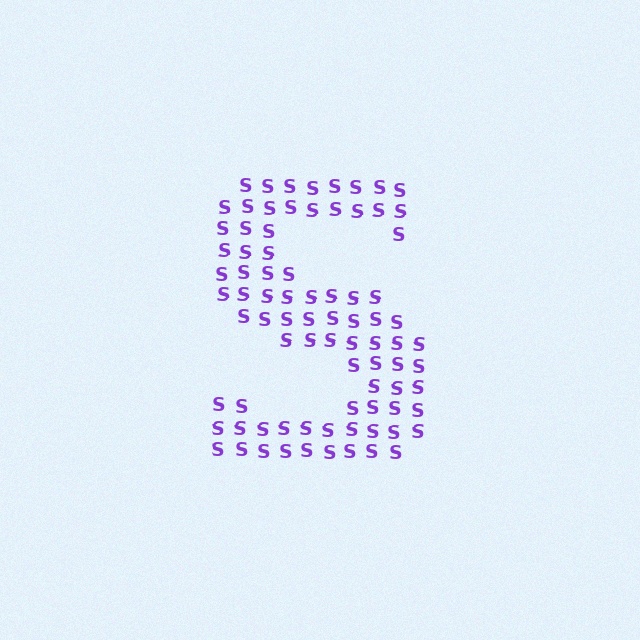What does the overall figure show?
The overall figure shows the letter S.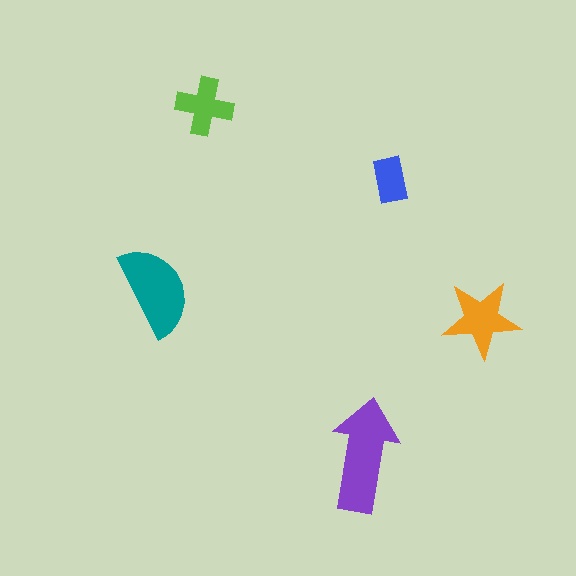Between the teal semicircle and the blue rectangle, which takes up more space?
The teal semicircle.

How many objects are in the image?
There are 5 objects in the image.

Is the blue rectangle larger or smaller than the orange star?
Smaller.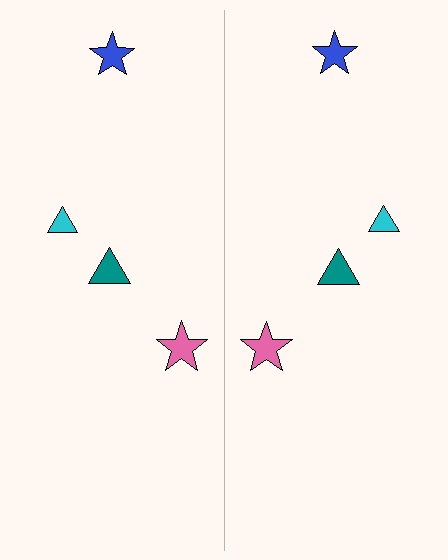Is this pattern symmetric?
Yes, this pattern has bilateral (reflection) symmetry.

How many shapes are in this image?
There are 8 shapes in this image.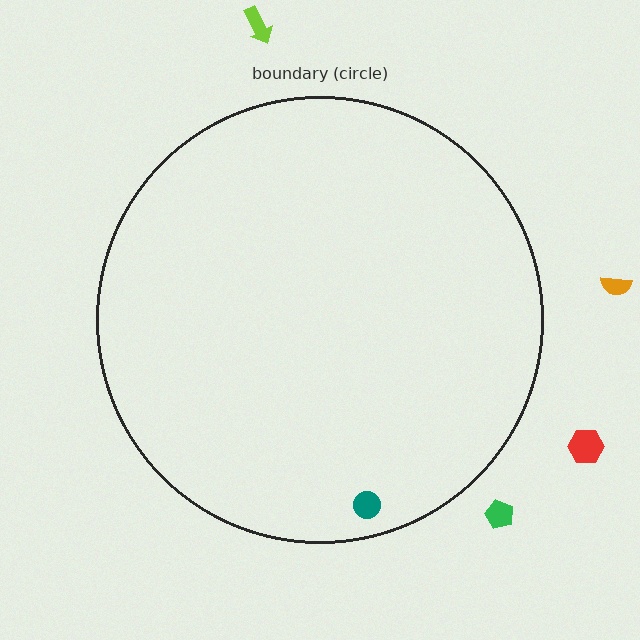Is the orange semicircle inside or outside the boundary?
Outside.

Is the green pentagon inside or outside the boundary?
Outside.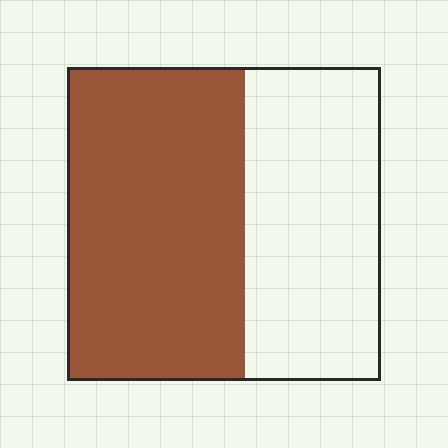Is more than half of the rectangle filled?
Yes.